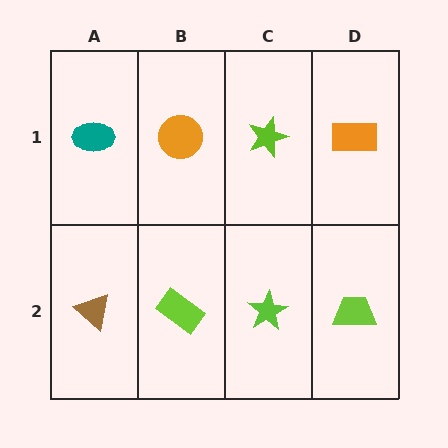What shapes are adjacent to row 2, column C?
A lime star (row 1, column C), a lime rectangle (row 2, column B), a lime trapezoid (row 2, column D).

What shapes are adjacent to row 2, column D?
An orange rectangle (row 1, column D), a lime star (row 2, column C).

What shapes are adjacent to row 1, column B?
A lime rectangle (row 2, column B), a teal ellipse (row 1, column A), a lime star (row 1, column C).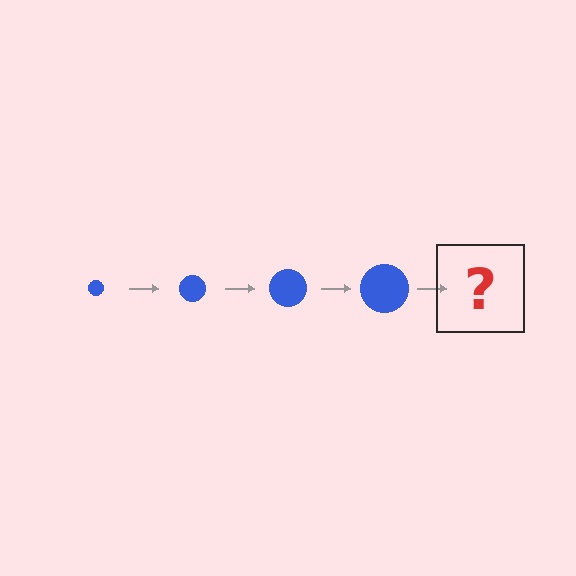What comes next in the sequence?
The next element should be a blue circle, larger than the previous one.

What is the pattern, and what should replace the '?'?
The pattern is that the circle gets progressively larger each step. The '?' should be a blue circle, larger than the previous one.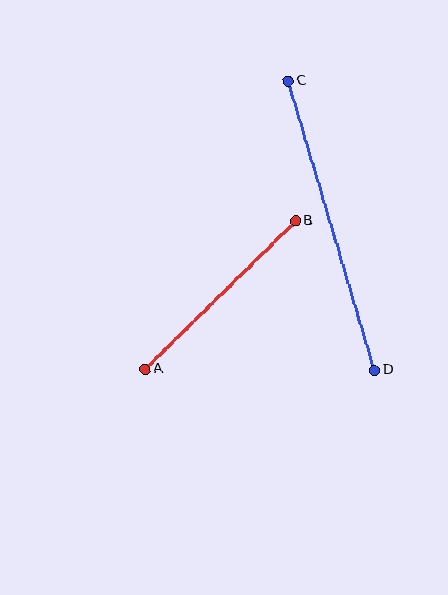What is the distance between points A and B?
The distance is approximately 212 pixels.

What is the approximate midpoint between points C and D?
The midpoint is at approximately (331, 226) pixels.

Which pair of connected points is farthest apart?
Points C and D are farthest apart.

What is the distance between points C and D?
The distance is approximately 302 pixels.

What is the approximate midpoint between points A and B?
The midpoint is at approximately (220, 295) pixels.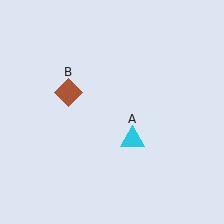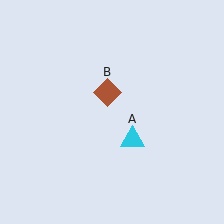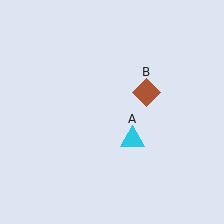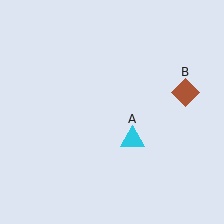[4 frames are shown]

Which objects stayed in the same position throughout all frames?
Cyan triangle (object A) remained stationary.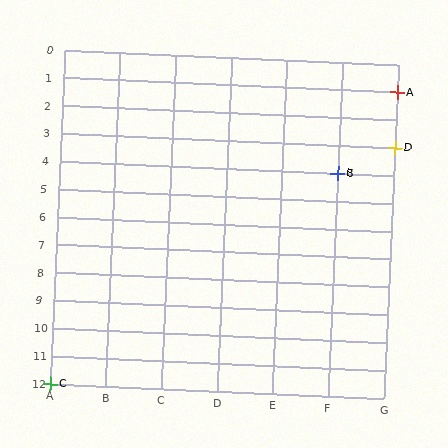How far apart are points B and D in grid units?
Points B and D are 1 column and 1 row apart (about 1.4 grid units diagonally).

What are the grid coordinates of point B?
Point B is at grid coordinates (F, 4).